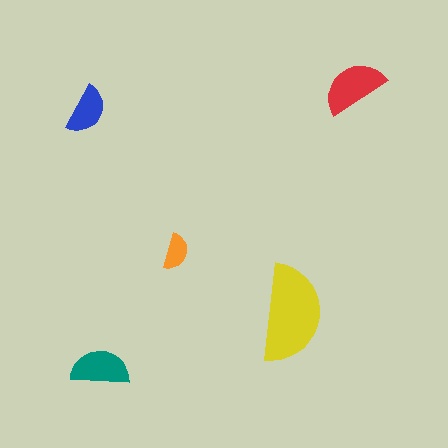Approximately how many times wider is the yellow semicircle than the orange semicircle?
About 2.5 times wider.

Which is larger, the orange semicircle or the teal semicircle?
The teal one.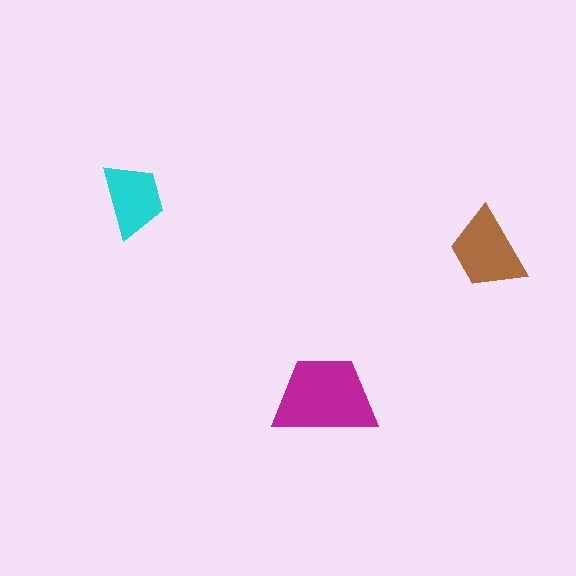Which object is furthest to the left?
The cyan trapezoid is leftmost.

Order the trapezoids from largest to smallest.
the magenta one, the brown one, the cyan one.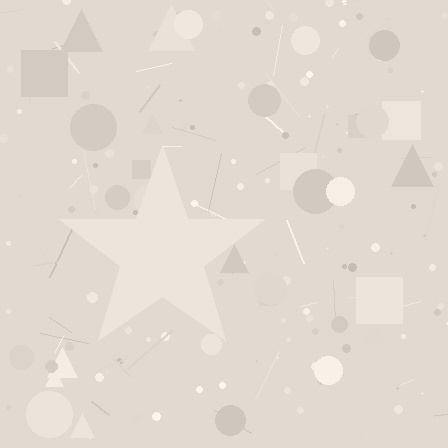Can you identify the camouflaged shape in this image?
The camouflaged shape is a star.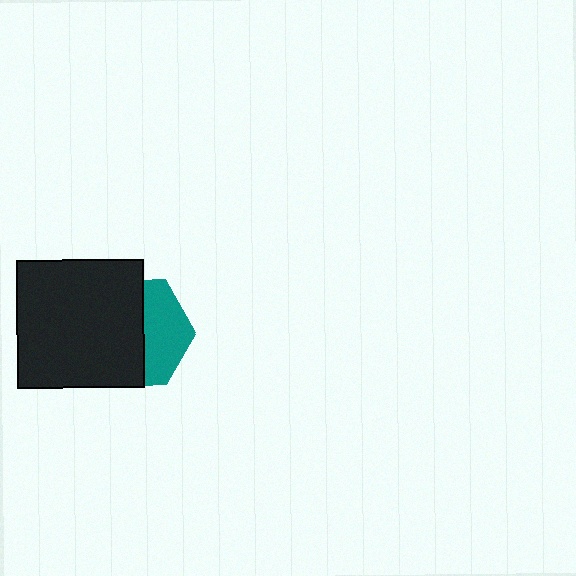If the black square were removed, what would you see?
You would see the complete teal hexagon.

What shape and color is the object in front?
The object in front is a black square.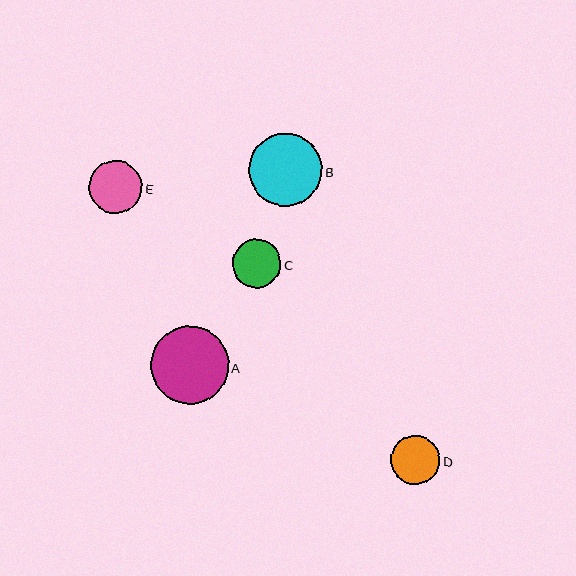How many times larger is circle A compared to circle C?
Circle A is approximately 1.6 times the size of circle C.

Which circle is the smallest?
Circle C is the smallest with a size of approximately 49 pixels.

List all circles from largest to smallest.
From largest to smallest: A, B, E, D, C.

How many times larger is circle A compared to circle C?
Circle A is approximately 1.6 times the size of circle C.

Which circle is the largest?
Circle A is the largest with a size of approximately 78 pixels.